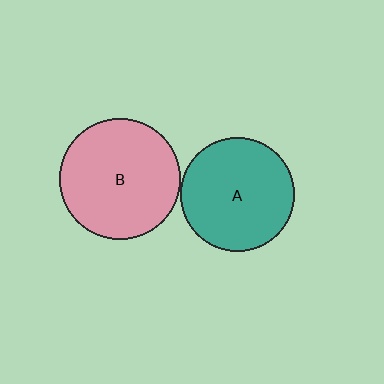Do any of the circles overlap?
No, none of the circles overlap.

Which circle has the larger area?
Circle B (pink).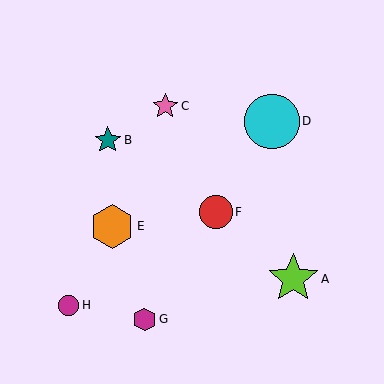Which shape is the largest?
The cyan circle (labeled D) is the largest.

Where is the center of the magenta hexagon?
The center of the magenta hexagon is at (145, 319).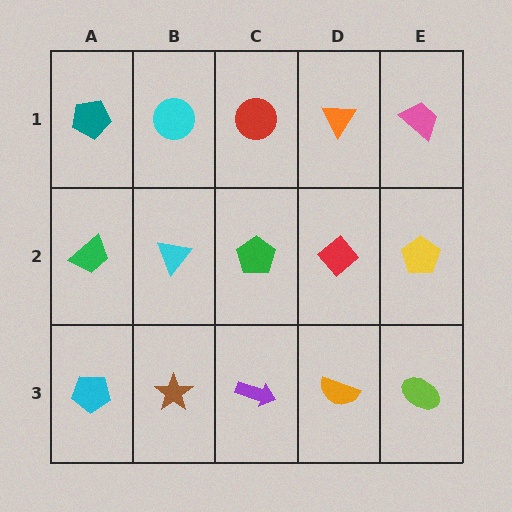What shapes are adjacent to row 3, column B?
A cyan triangle (row 2, column B), a cyan pentagon (row 3, column A), a purple arrow (row 3, column C).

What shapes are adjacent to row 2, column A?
A teal pentagon (row 1, column A), a cyan pentagon (row 3, column A), a cyan triangle (row 2, column B).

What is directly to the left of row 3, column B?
A cyan pentagon.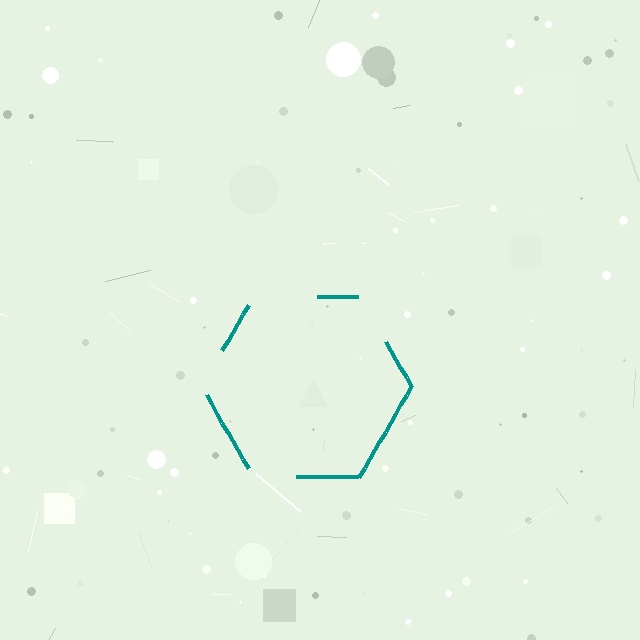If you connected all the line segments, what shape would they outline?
They would outline a hexagon.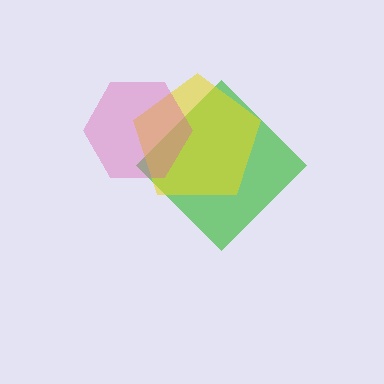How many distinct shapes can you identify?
There are 3 distinct shapes: a green diamond, a yellow pentagon, a pink hexagon.